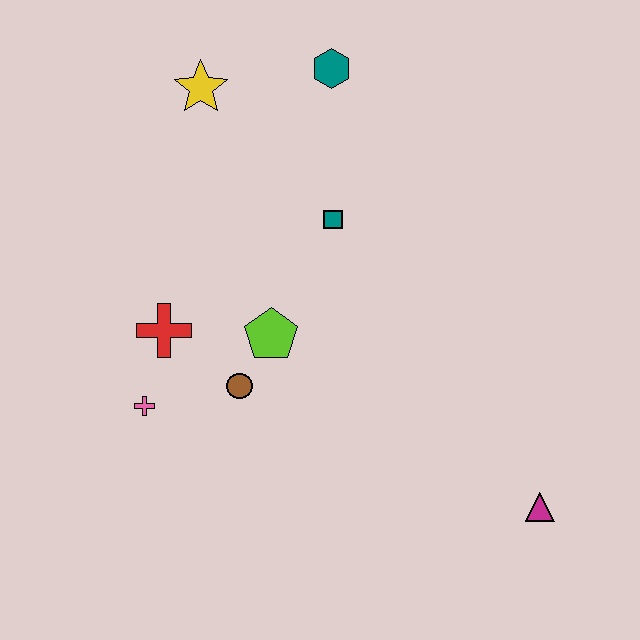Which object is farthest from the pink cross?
The magenta triangle is farthest from the pink cross.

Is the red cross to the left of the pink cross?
No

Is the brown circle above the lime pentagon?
No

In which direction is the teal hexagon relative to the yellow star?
The teal hexagon is to the right of the yellow star.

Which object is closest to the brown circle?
The lime pentagon is closest to the brown circle.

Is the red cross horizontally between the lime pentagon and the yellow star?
No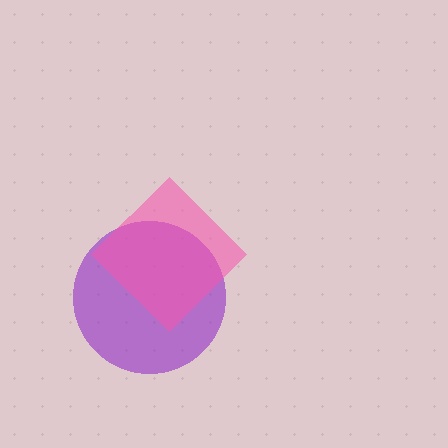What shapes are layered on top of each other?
The layered shapes are: a purple circle, a pink diamond.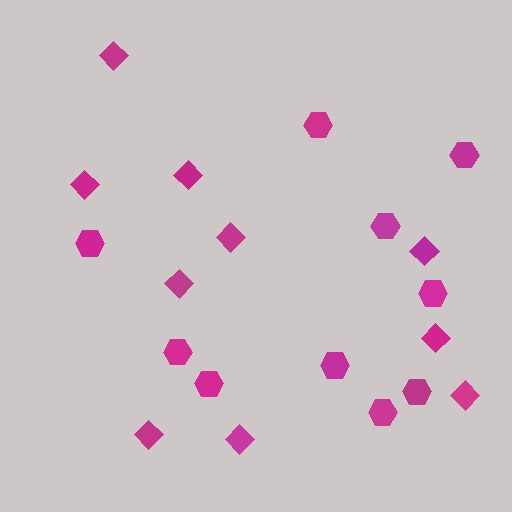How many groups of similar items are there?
There are 2 groups: one group of diamonds (10) and one group of hexagons (10).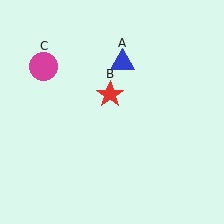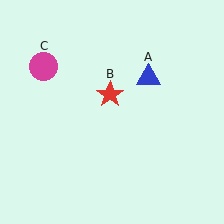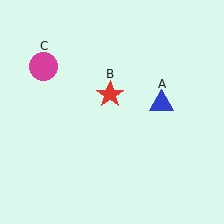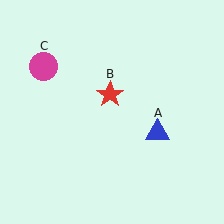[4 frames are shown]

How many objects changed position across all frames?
1 object changed position: blue triangle (object A).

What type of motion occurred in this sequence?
The blue triangle (object A) rotated clockwise around the center of the scene.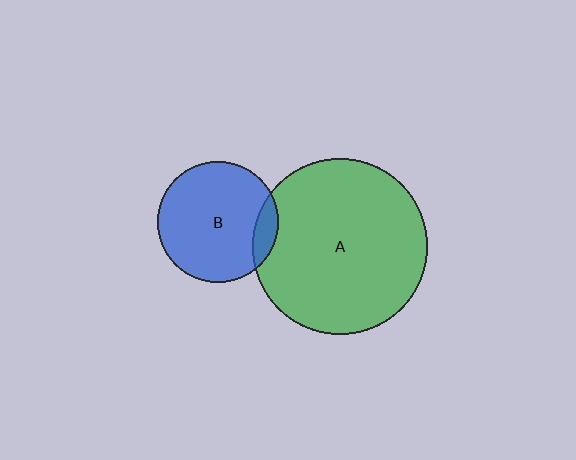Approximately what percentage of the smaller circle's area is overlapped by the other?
Approximately 10%.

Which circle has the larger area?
Circle A (green).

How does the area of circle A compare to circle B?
Approximately 2.1 times.